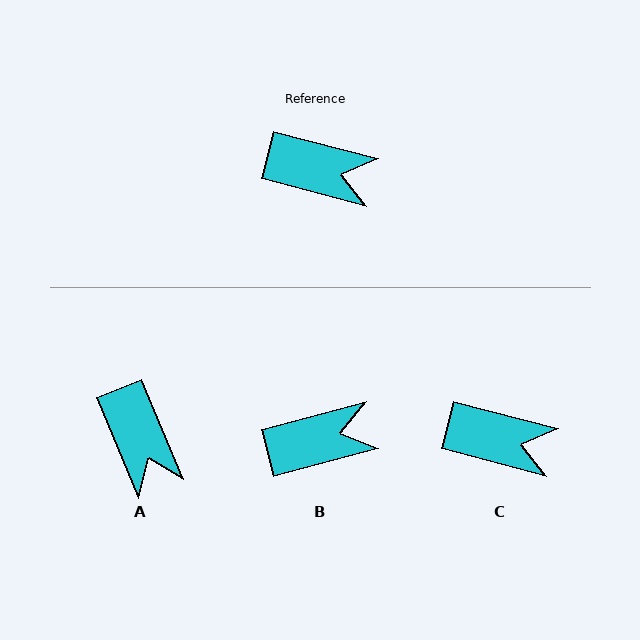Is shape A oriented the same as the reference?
No, it is off by about 53 degrees.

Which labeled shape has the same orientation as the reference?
C.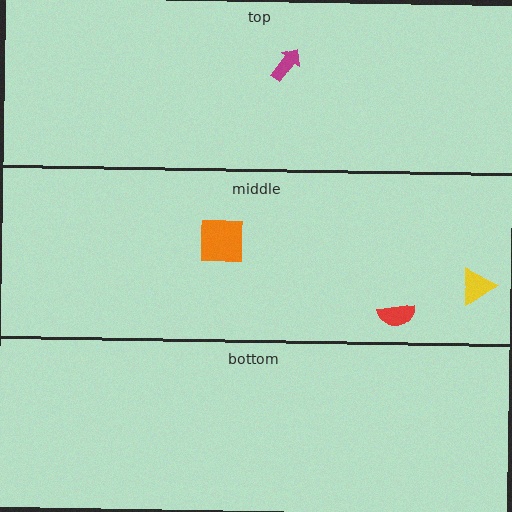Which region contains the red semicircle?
The middle region.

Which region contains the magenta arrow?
The top region.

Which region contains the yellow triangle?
The middle region.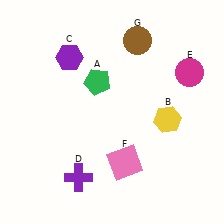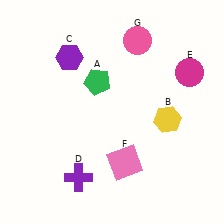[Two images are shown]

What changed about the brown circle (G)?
In Image 1, G is brown. In Image 2, it changed to pink.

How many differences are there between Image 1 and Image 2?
There is 1 difference between the two images.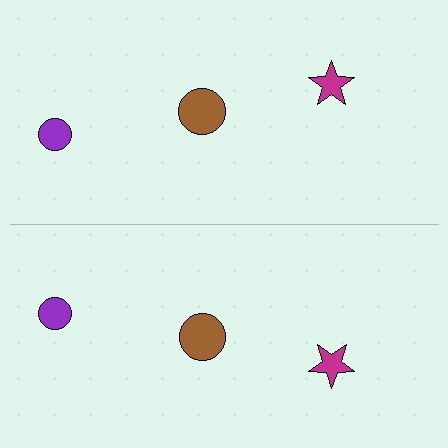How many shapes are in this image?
There are 6 shapes in this image.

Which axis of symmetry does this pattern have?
The pattern has a horizontal axis of symmetry running through the center of the image.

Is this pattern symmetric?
Yes, this pattern has bilateral (reflection) symmetry.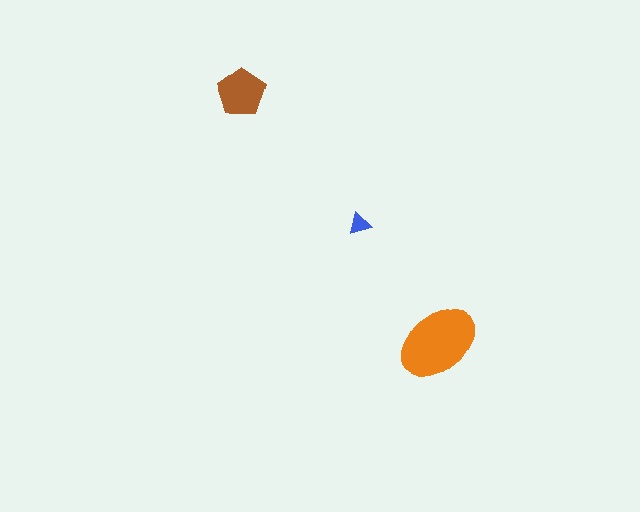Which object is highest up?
The brown pentagon is topmost.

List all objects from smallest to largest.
The blue triangle, the brown pentagon, the orange ellipse.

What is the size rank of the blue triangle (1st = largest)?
3rd.